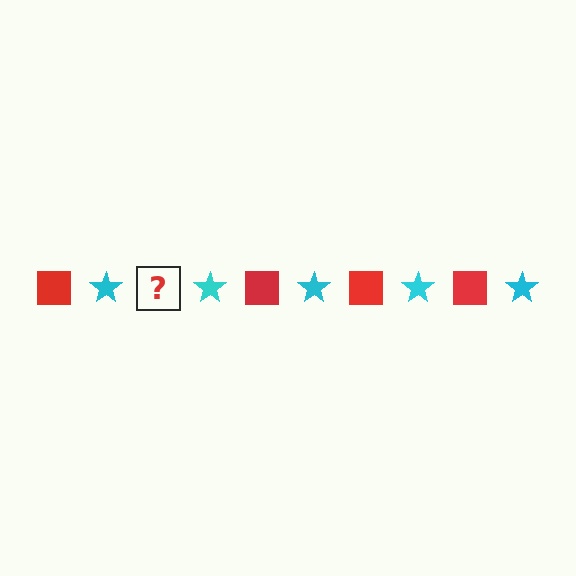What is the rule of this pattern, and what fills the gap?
The rule is that the pattern alternates between red square and cyan star. The gap should be filled with a red square.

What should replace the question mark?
The question mark should be replaced with a red square.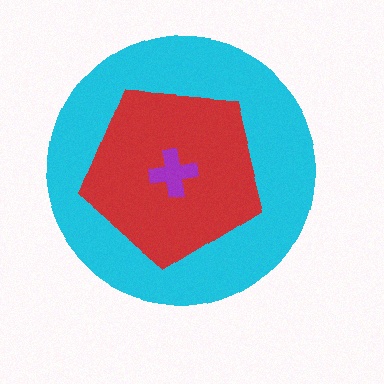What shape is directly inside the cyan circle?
The red pentagon.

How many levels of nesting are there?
3.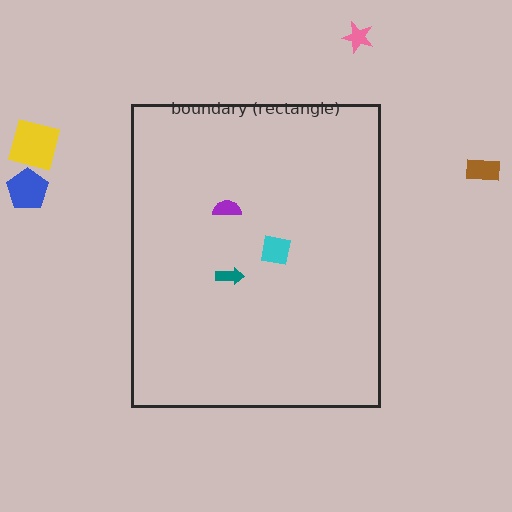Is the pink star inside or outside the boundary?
Outside.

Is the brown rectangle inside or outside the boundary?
Outside.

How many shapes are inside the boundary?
3 inside, 4 outside.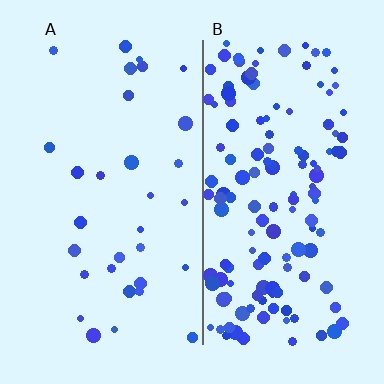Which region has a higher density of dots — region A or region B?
B (the right).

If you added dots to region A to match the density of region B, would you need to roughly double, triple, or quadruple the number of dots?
Approximately quadruple.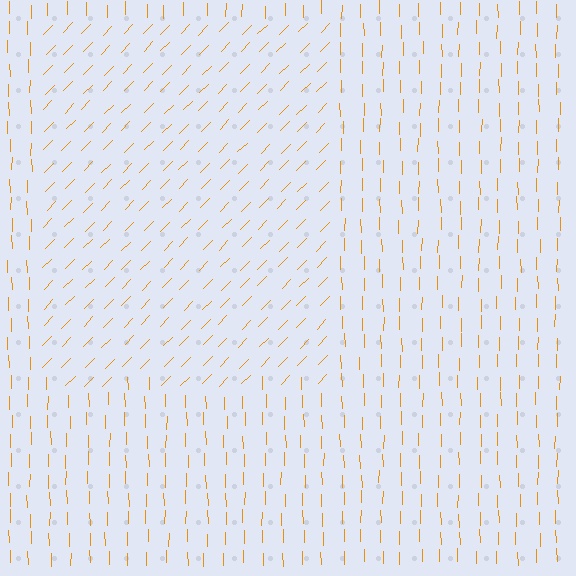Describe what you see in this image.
The image is filled with small orange line segments. A rectangle region in the image has lines oriented differently from the surrounding lines, creating a visible texture boundary.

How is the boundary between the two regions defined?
The boundary is defined purely by a change in line orientation (approximately 45 degrees difference). All lines are the same color and thickness.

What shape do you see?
I see a rectangle.